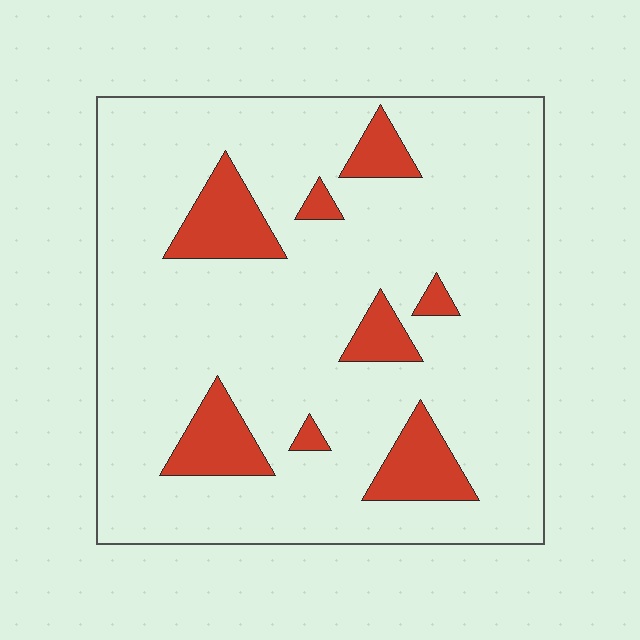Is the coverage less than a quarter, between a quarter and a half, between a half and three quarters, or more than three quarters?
Less than a quarter.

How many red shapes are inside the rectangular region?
8.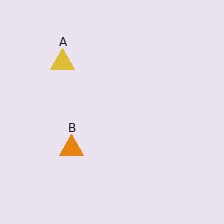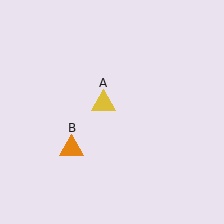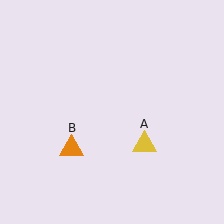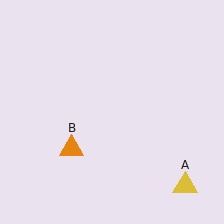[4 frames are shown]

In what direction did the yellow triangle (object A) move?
The yellow triangle (object A) moved down and to the right.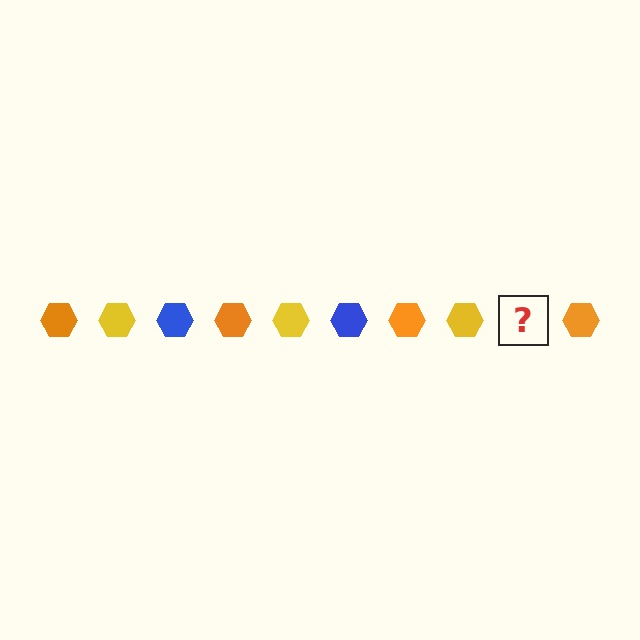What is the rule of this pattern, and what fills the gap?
The rule is that the pattern cycles through orange, yellow, blue hexagons. The gap should be filled with a blue hexagon.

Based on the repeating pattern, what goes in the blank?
The blank should be a blue hexagon.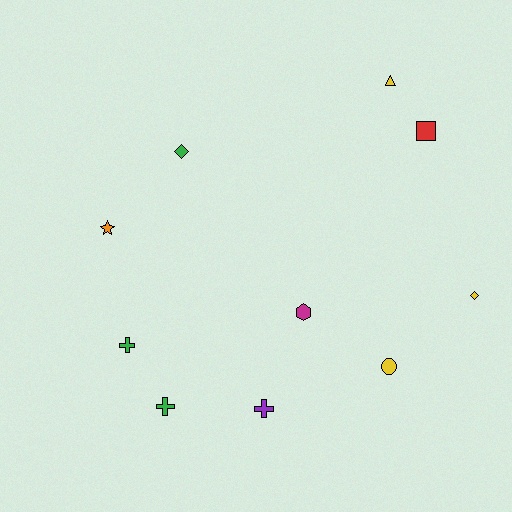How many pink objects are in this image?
There are no pink objects.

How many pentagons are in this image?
There are no pentagons.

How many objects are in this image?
There are 10 objects.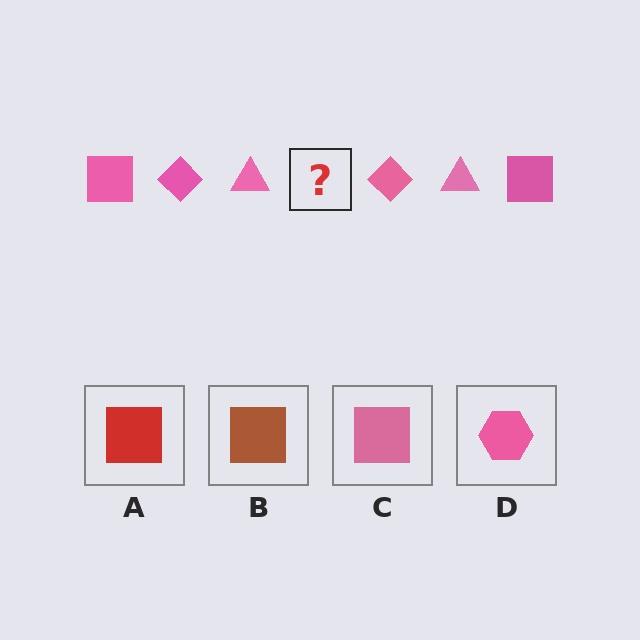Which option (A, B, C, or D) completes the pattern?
C.